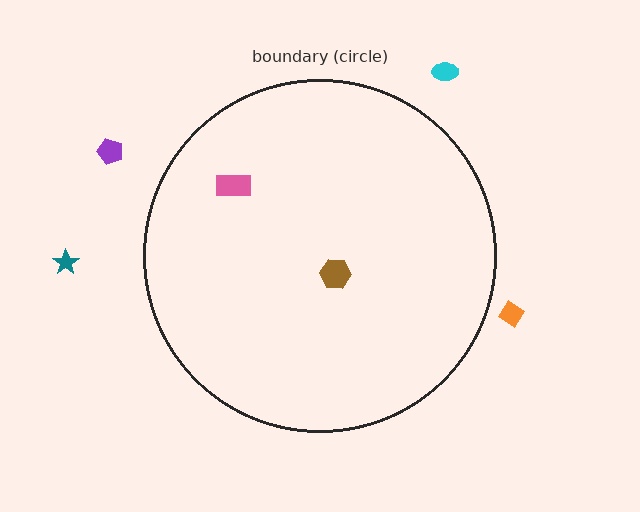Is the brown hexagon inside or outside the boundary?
Inside.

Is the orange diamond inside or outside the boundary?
Outside.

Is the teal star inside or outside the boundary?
Outside.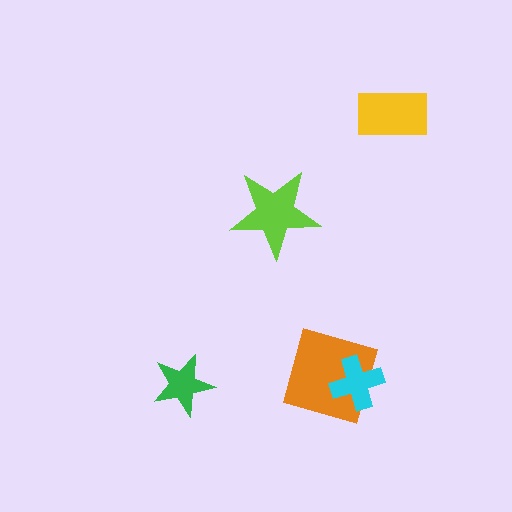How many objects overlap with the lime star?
0 objects overlap with the lime star.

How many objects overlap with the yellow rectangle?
0 objects overlap with the yellow rectangle.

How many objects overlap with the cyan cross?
1 object overlaps with the cyan cross.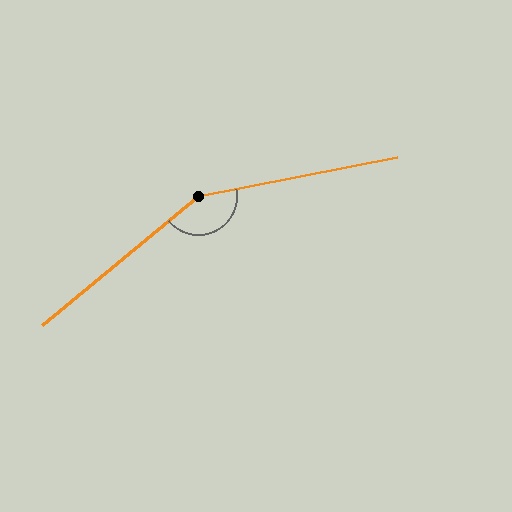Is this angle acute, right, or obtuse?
It is obtuse.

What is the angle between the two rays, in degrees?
Approximately 151 degrees.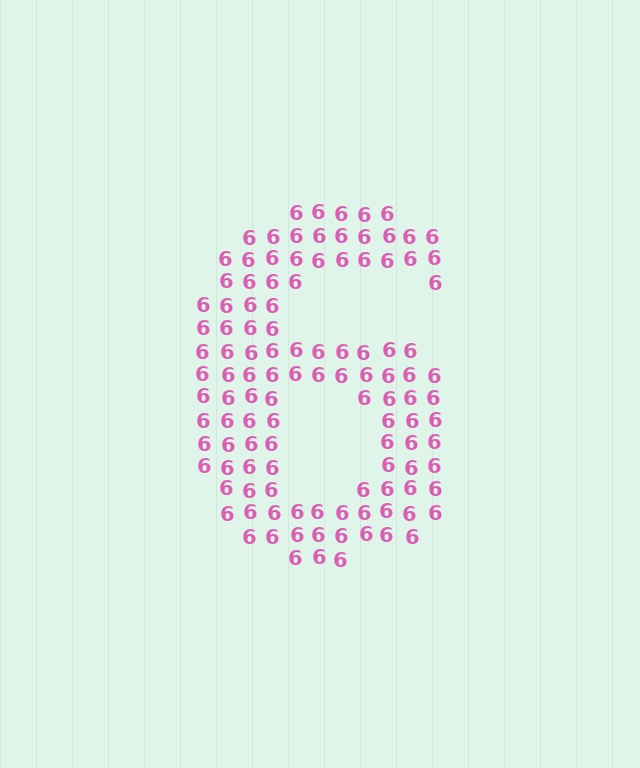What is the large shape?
The large shape is the digit 6.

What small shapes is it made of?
It is made of small digit 6's.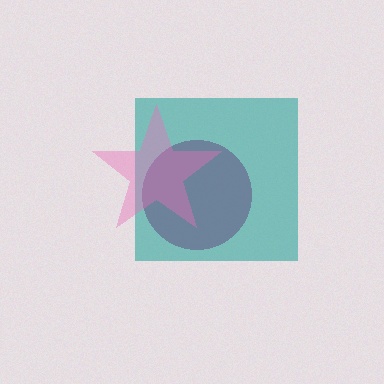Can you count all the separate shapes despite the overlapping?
Yes, there are 3 separate shapes.